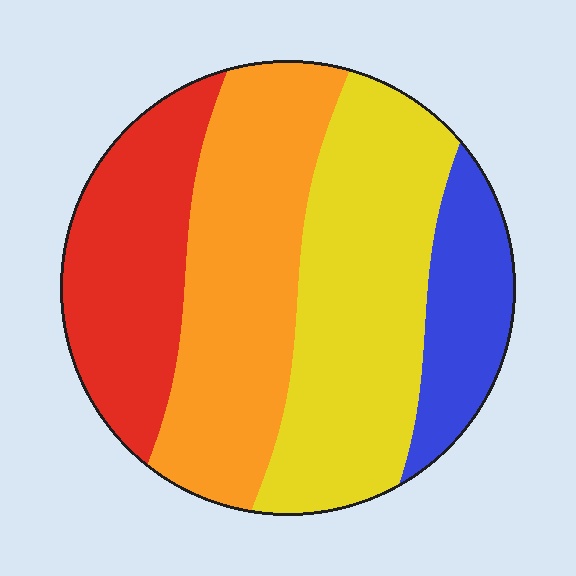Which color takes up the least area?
Blue, at roughly 15%.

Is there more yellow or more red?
Yellow.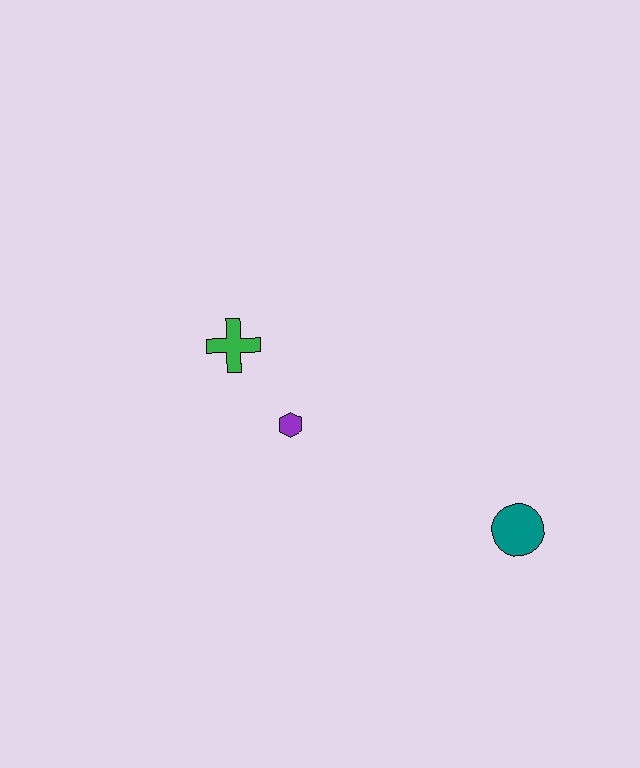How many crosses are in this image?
There is 1 cross.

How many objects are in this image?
There are 3 objects.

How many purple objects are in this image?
There is 1 purple object.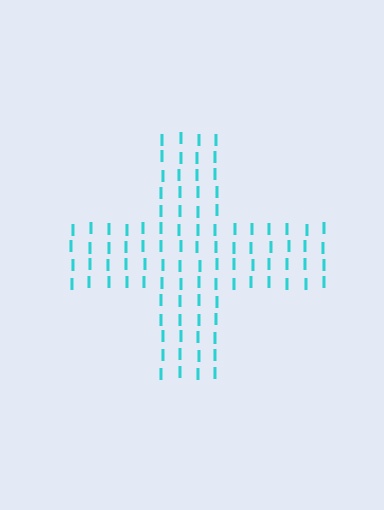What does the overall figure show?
The overall figure shows a cross.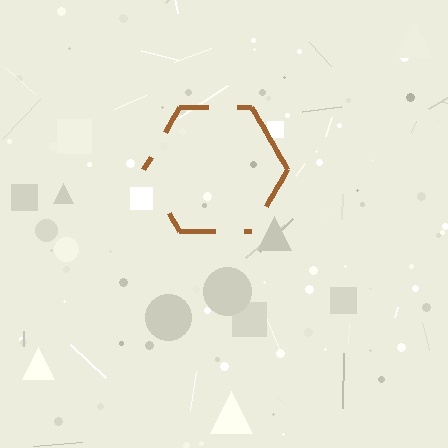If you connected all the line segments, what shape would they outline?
They would outline a hexagon.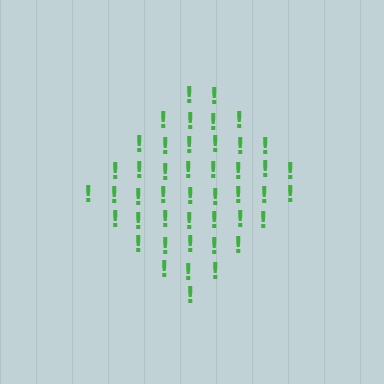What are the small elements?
The small elements are exclamation marks.